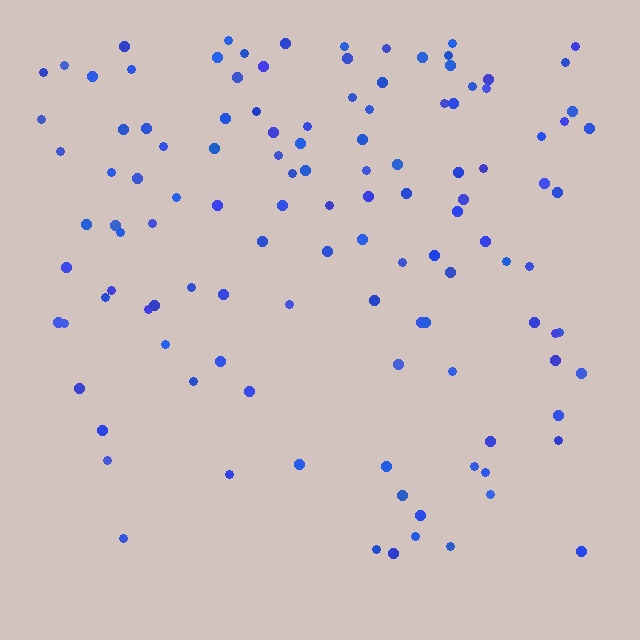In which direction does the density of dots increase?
From bottom to top, with the top side densest.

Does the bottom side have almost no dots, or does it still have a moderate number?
Still a moderate number, just noticeably fewer than the top.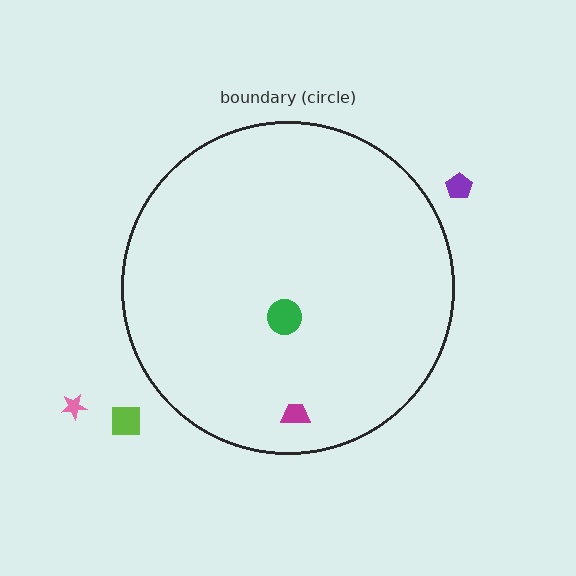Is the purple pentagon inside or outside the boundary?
Outside.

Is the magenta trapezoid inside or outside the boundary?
Inside.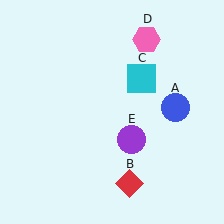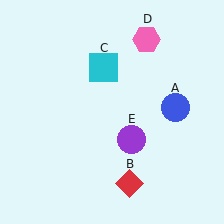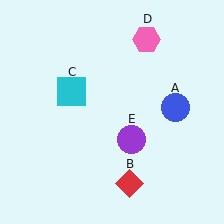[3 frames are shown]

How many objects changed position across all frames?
1 object changed position: cyan square (object C).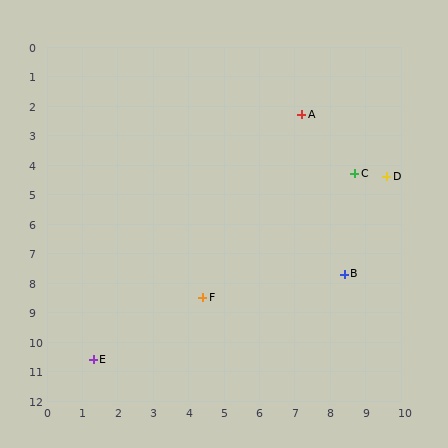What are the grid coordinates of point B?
Point B is at approximately (8.4, 7.7).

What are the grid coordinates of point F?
Point F is at approximately (4.4, 8.5).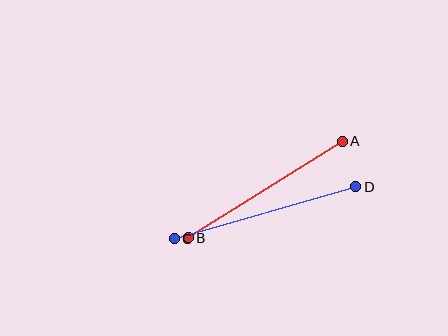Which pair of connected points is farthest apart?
Points C and D are farthest apart.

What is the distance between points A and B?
The distance is approximately 182 pixels.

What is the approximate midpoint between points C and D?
The midpoint is at approximately (265, 213) pixels.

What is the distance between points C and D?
The distance is approximately 189 pixels.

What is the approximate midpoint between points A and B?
The midpoint is at approximately (265, 190) pixels.